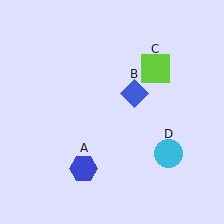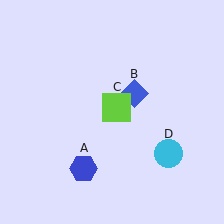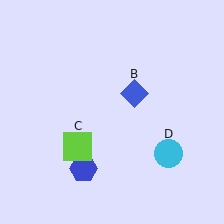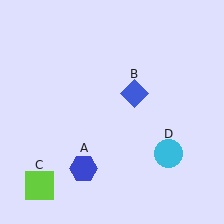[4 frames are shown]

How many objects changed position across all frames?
1 object changed position: lime square (object C).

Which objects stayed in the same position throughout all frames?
Blue hexagon (object A) and blue diamond (object B) and cyan circle (object D) remained stationary.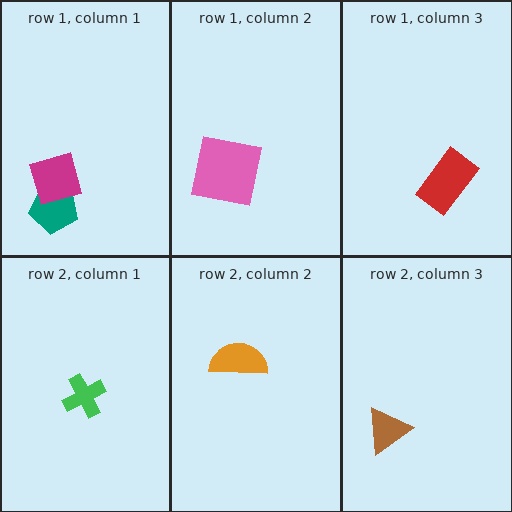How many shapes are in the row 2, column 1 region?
1.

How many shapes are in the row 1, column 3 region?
1.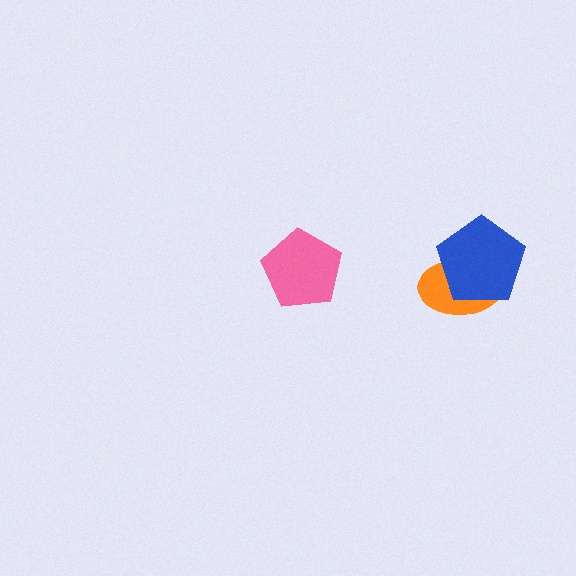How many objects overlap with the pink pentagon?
0 objects overlap with the pink pentagon.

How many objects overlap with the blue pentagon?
1 object overlaps with the blue pentagon.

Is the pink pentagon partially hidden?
No, no other shape covers it.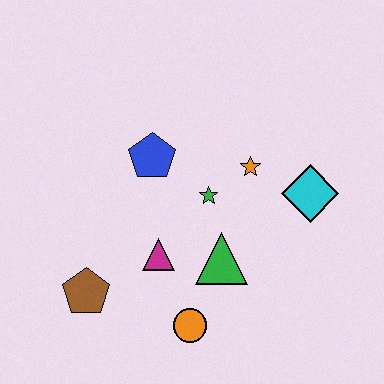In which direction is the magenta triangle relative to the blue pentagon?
The magenta triangle is below the blue pentagon.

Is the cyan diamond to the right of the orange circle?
Yes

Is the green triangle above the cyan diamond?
No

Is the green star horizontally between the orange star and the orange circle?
Yes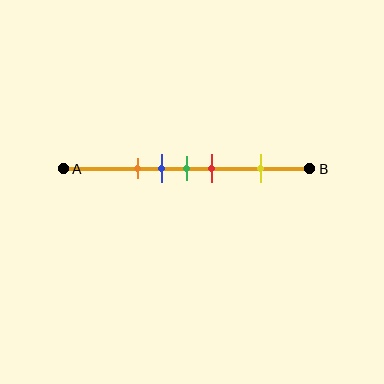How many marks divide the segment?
There are 5 marks dividing the segment.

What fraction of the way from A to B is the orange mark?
The orange mark is approximately 30% (0.3) of the way from A to B.